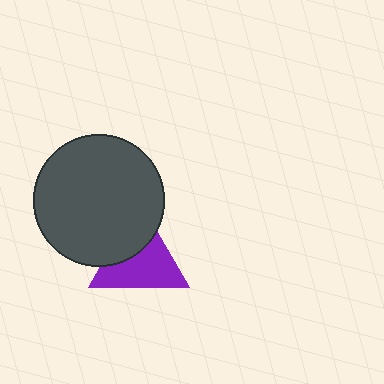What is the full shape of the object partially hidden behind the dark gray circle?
The partially hidden object is a purple triangle.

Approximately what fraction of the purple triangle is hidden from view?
Roughly 38% of the purple triangle is hidden behind the dark gray circle.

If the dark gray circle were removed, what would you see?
You would see the complete purple triangle.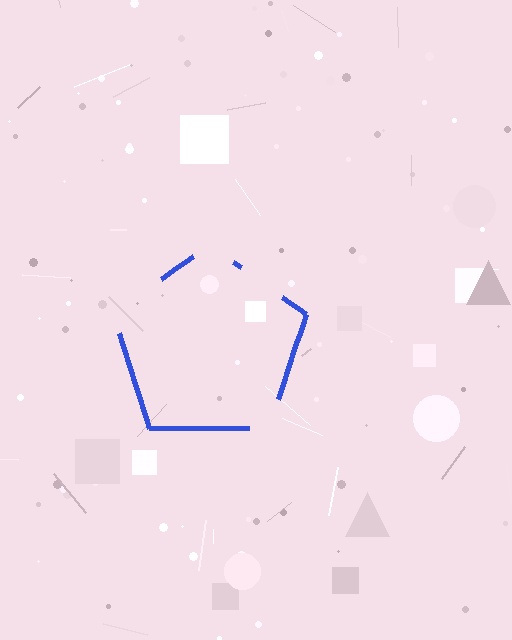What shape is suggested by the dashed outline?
The dashed outline suggests a pentagon.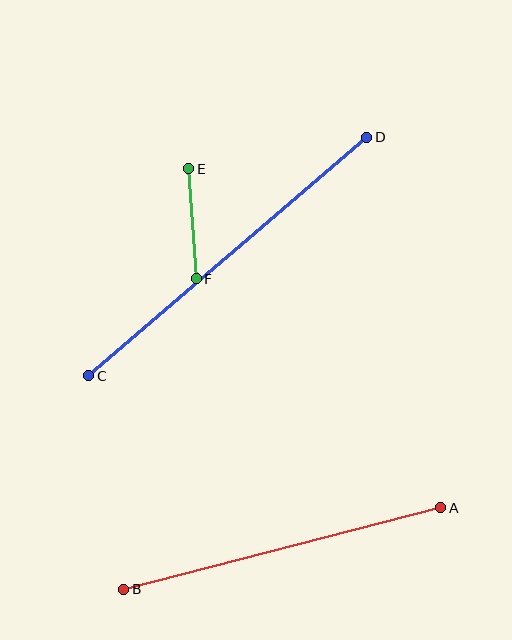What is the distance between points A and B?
The distance is approximately 327 pixels.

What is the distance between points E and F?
The distance is approximately 111 pixels.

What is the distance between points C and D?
The distance is approximately 366 pixels.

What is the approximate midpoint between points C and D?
The midpoint is at approximately (228, 256) pixels.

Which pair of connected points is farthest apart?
Points C and D are farthest apart.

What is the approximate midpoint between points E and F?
The midpoint is at approximately (193, 224) pixels.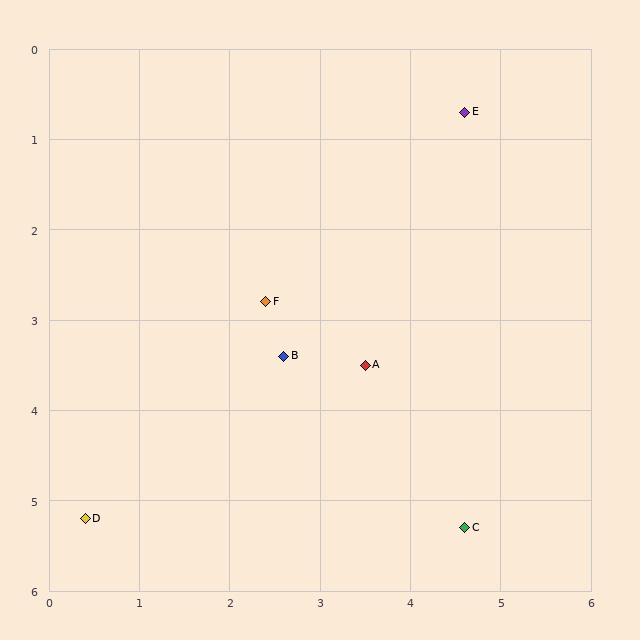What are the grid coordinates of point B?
Point B is at approximately (2.6, 3.4).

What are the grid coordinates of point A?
Point A is at approximately (3.5, 3.5).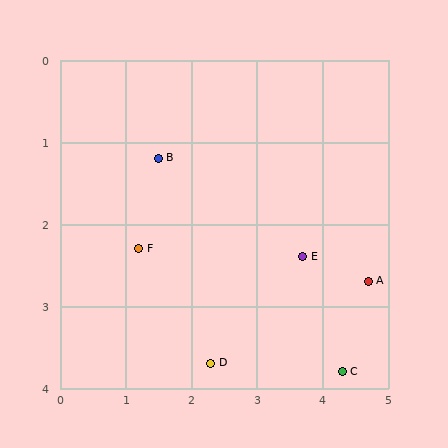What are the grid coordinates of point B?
Point B is at approximately (1.5, 1.2).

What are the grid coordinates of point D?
Point D is at approximately (2.3, 3.7).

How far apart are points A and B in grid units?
Points A and B are about 3.5 grid units apart.